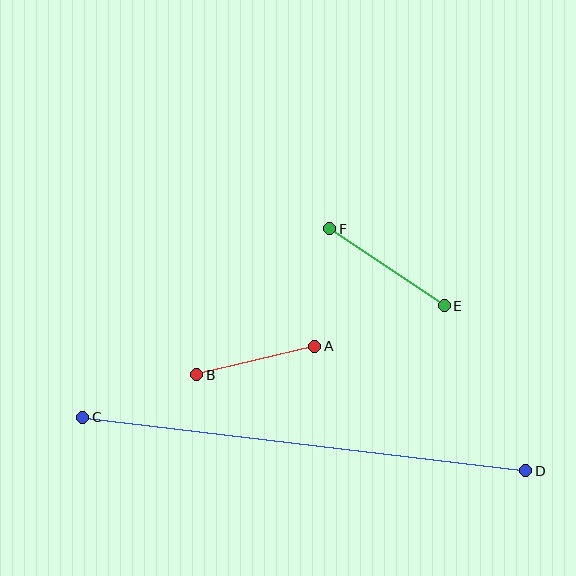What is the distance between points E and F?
The distance is approximately 138 pixels.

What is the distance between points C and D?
The distance is approximately 446 pixels.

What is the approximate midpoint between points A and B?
The midpoint is at approximately (256, 361) pixels.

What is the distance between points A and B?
The distance is approximately 121 pixels.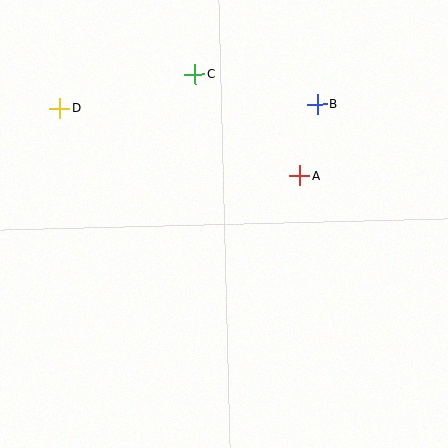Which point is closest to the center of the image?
Point A at (300, 176) is closest to the center.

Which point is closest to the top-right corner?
Point B is closest to the top-right corner.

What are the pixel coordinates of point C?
Point C is at (195, 74).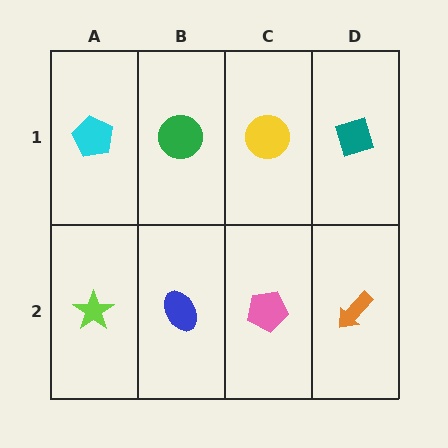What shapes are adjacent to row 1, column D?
An orange arrow (row 2, column D), a yellow circle (row 1, column C).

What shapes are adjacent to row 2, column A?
A cyan pentagon (row 1, column A), a blue ellipse (row 2, column B).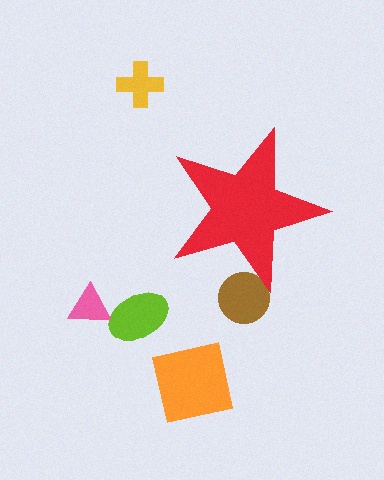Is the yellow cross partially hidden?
No, the yellow cross is fully visible.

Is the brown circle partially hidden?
Yes, the brown circle is partially hidden behind the red star.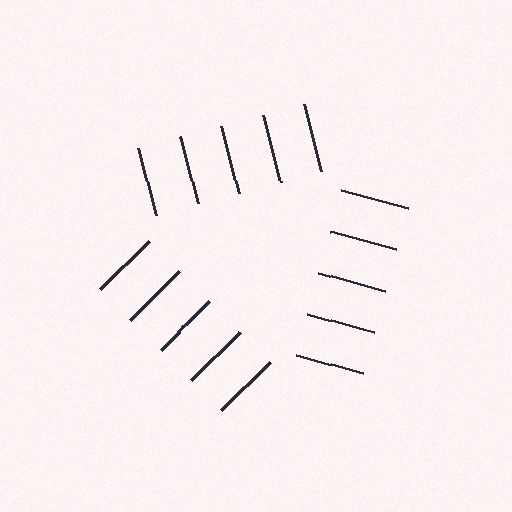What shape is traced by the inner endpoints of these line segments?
An illusory triangle — the line segments terminate on its edges but no continuous stroke is drawn.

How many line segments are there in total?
15 — 5 along each of the 3 edges.